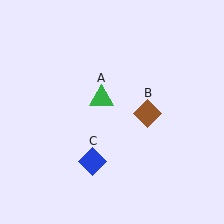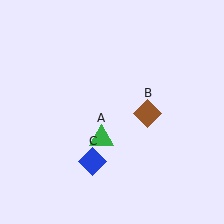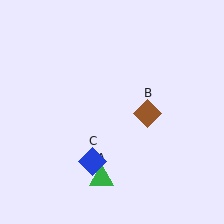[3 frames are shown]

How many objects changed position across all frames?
1 object changed position: green triangle (object A).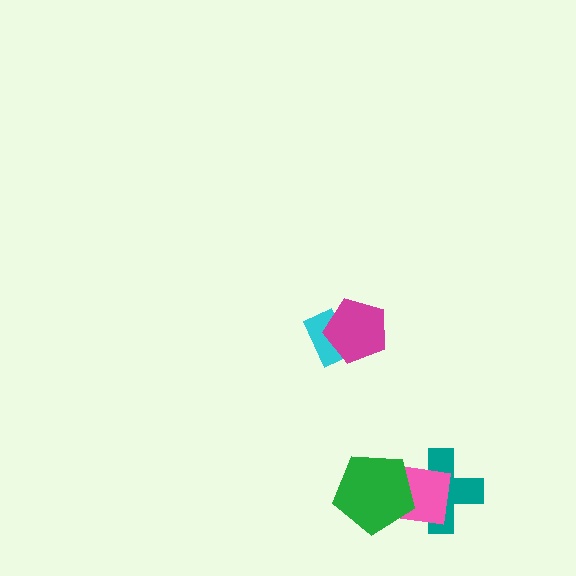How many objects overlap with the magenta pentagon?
1 object overlaps with the magenta pentagon.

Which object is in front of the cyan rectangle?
The magenta pentagon is in front of the cyan rectangle.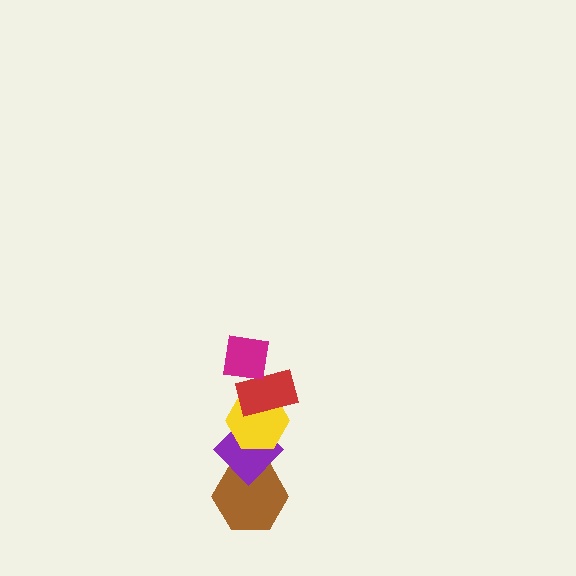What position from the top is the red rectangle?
The red rectangle is 2nd from the top.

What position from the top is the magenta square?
The magenta square is 1st from the top.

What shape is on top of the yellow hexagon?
The red rectangle is on top of the yellow hexagon.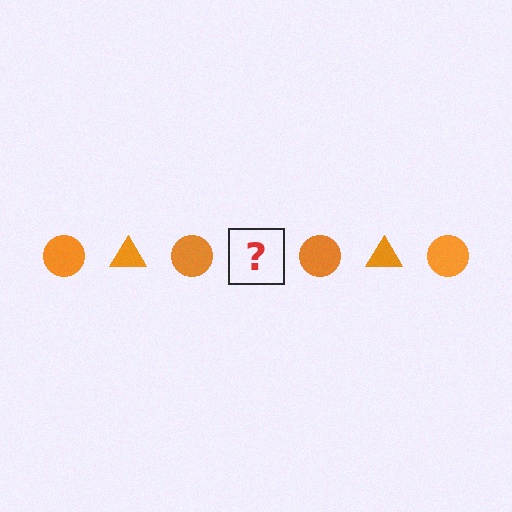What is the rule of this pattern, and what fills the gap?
The rule is that the pattern cycles through circle, triangle shapes in orange. The gap should be filled with an orange triangle.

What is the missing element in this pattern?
The missing element is an orange triangle.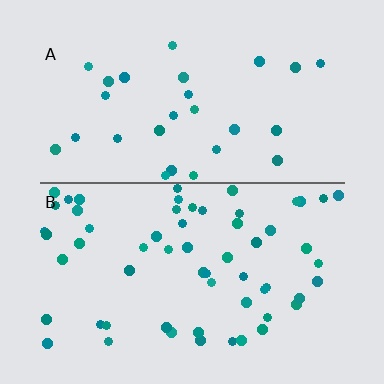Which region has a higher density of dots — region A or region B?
B (the bottom).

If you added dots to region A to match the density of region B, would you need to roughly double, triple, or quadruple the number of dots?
Approximately double.